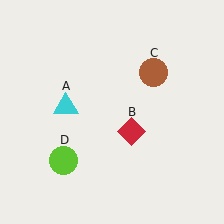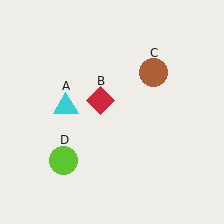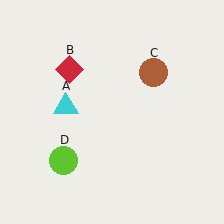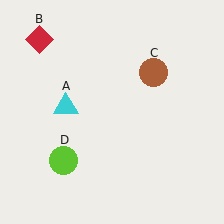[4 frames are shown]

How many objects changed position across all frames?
1 object changed position: red diamond (object B).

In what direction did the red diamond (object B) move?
The red diamond (object B) moved up and to the left.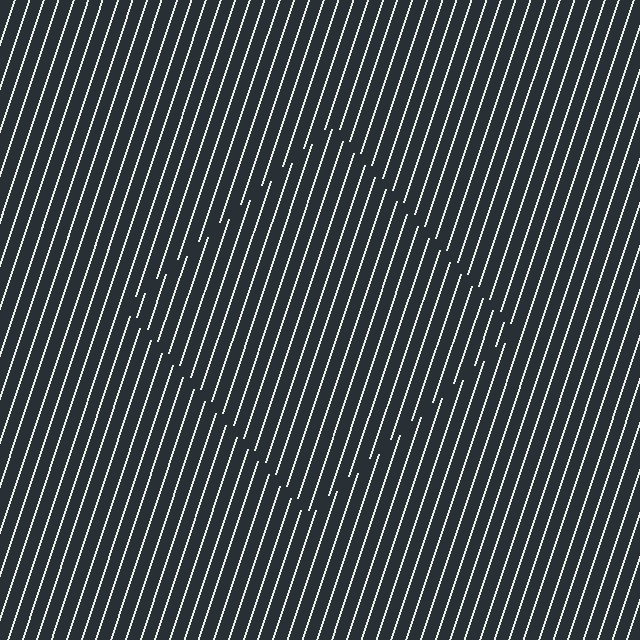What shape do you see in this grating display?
An illusory square. The interior of the shape contains the same grating, shifted by half a period — the contour is defined by the phase discontinuity where line-ends from the inner and outer gratings abut.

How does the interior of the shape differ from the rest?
The interior of the shape contains the same grating, shifted by half a period — the contour is defined by the phase discontinuity where line-ends from the inner and outer gratings abut.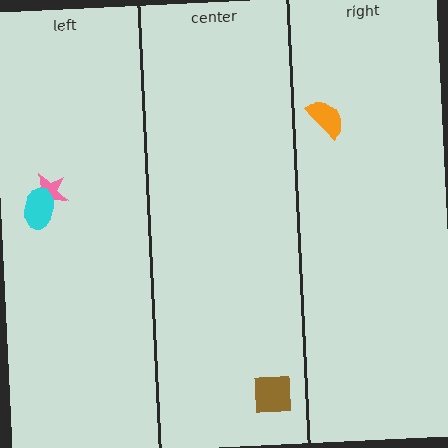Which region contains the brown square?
The center region.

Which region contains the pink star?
The left region.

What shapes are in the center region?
The brown square.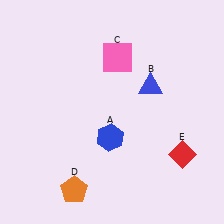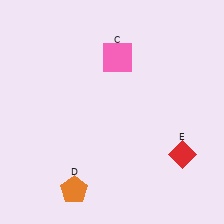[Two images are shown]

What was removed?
The blue triangle (B), the blue hexagon (A) were removed in Image 2.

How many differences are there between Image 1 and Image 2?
There are 2 differences between the two images.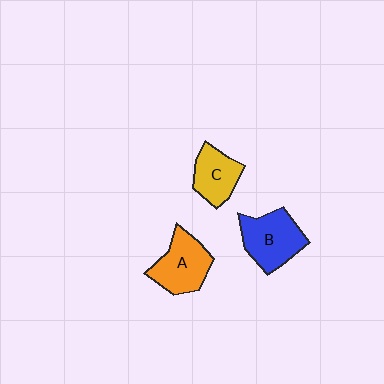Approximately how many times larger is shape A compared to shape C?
Approximately 1.3 times.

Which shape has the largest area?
Shape B (blue).